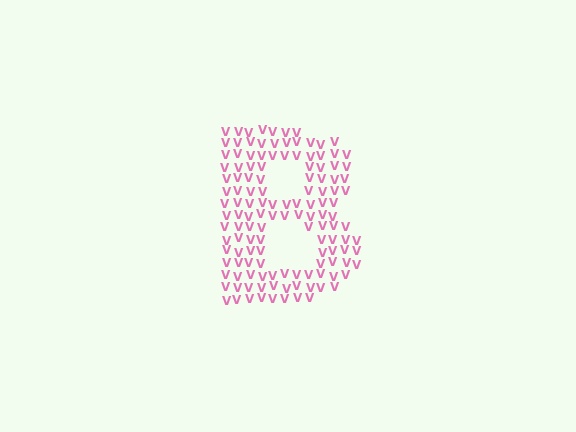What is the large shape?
The large shape is the letter B.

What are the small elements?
The small elements are letter V's.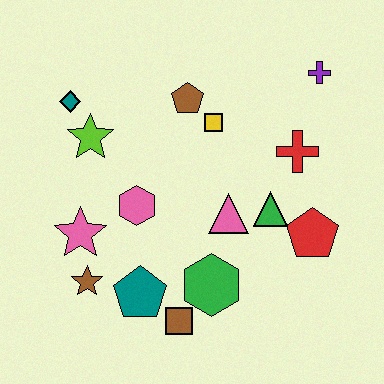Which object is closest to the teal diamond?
The lime star is closest to the teal diamond.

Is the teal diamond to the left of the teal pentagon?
Yes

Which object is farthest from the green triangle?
The teal diamond is farthest from the green triangle.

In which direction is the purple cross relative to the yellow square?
The purple cross is to the right of the yellow square.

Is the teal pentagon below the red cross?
Yes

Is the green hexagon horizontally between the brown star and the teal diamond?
No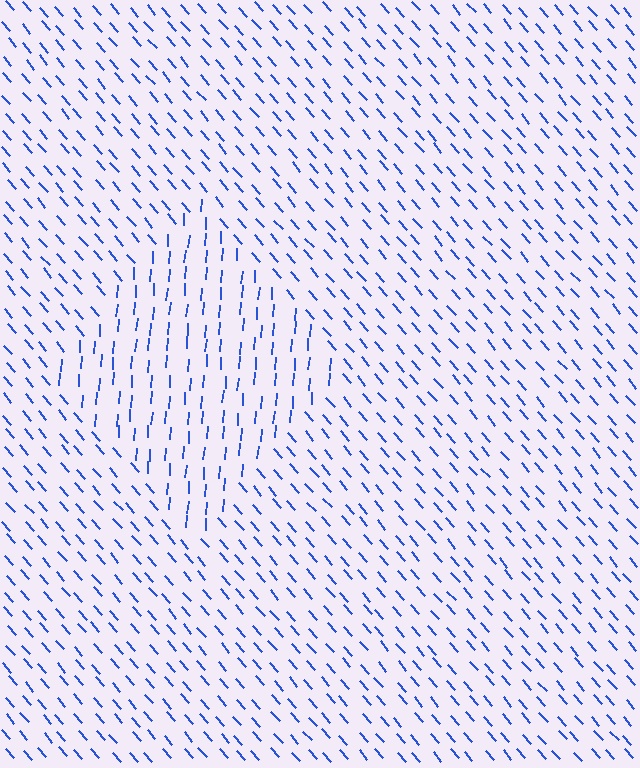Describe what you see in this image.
The image is filled with small blue line segments. A diamond region in the image has lines oriented differently from the surrounding lines, creating a visible texture boundary.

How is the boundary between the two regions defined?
The boundary is defined purely by a change in line orientation (approximately 45 degrees difference). All lines are the same color and thickness.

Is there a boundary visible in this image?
Yes, there is a texture boundary formed by a change in line orientation.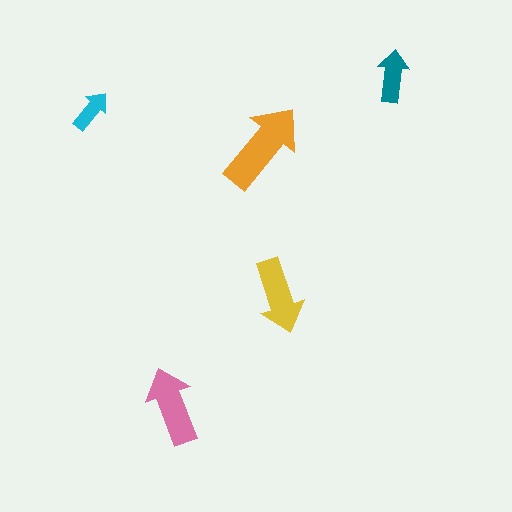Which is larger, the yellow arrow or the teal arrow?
The yellow one.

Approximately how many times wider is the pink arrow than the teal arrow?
About 1.5 times wider.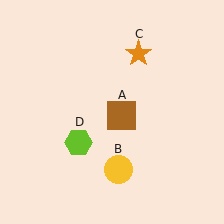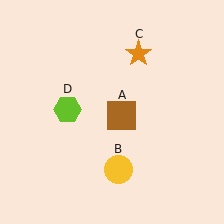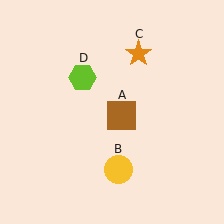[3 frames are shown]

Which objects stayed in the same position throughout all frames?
Brown square (object A) and yellow circle (object B) and orange star (object C) remained stationary.